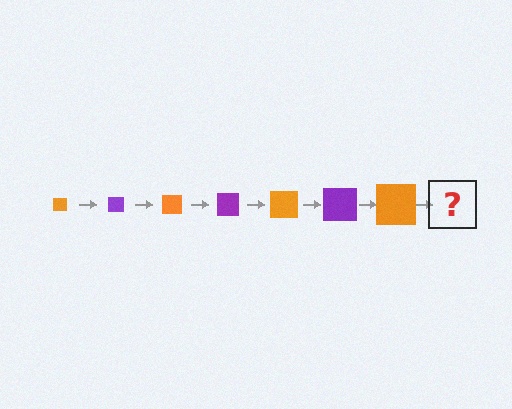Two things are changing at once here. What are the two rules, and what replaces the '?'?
The two rules are that the square grows larger each step and the color cycles through orange and purple. The '?' should be a purple square, larger than the previous one.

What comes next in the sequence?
The next element should be a purple square, larger than the previous one.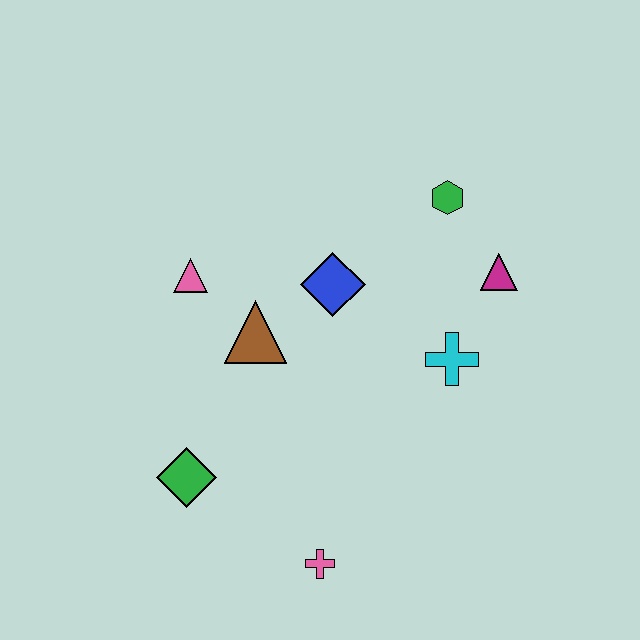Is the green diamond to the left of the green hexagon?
Yes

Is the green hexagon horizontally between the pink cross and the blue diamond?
No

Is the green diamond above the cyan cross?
No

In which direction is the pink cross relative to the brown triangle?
The pink cross is below the brown triangle.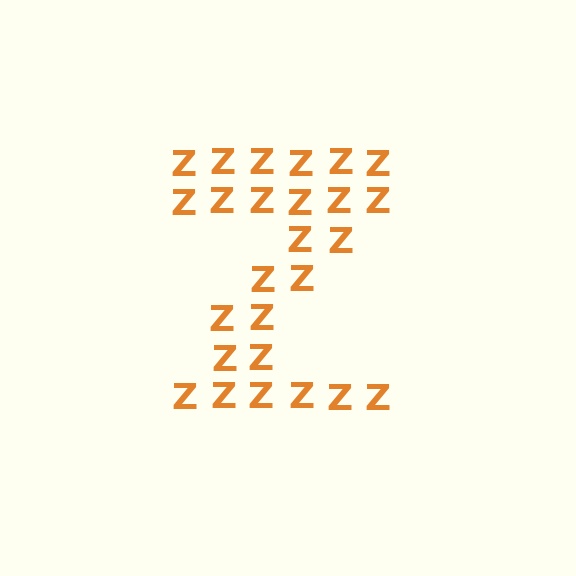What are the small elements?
The small elements are letter Z's.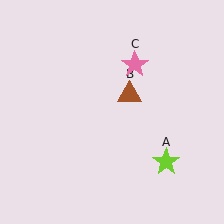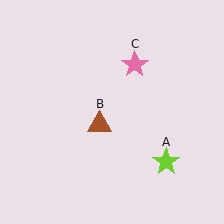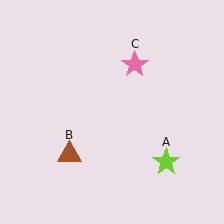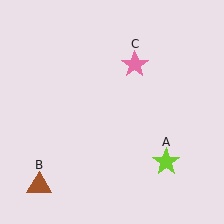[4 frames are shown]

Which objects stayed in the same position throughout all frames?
Lime star (object A) and pink star (object C) remained stationary.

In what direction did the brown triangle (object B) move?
The brown triangle (object B) moved down and to the left.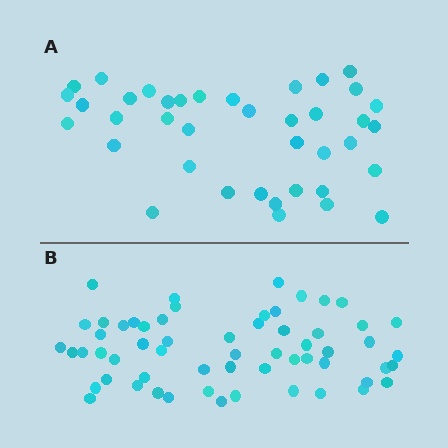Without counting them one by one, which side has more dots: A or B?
Region B (the bottom region) has more dots.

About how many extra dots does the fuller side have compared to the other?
Region B has approximately 20 more dots than region A.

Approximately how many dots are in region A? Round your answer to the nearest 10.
About 40 dots. (The exact count is 39, which rounds to 40.)